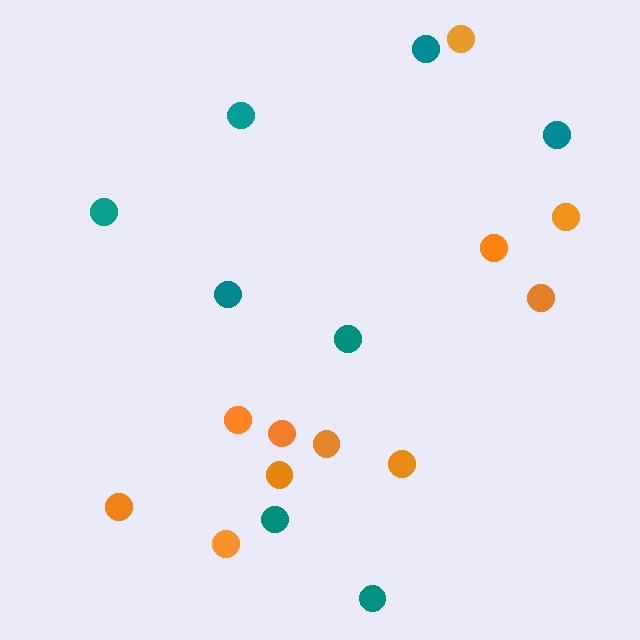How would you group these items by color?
There are 2 groups: one group of orange circles (11) and one group of teal circles (8).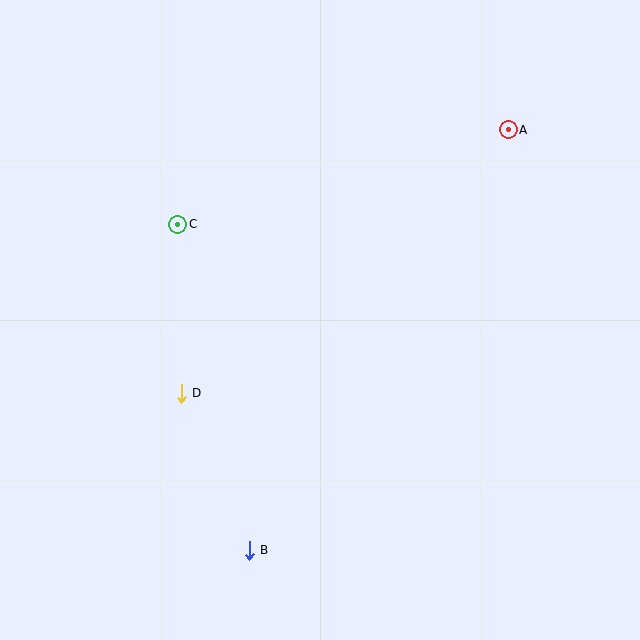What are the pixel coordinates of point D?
Point D is at (181, 393).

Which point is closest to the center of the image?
Point D at (181, 393) is closest to the center.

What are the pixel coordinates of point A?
Point A is at (508, 130).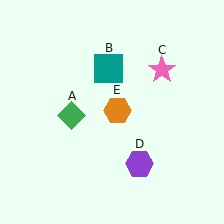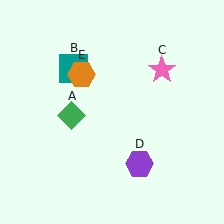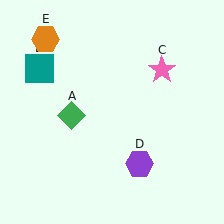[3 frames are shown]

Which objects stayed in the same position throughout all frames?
Green diamond (object A) and pink star (object C) and purple hexagon (object D) remained stationary.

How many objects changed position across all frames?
2 objects changed position: teal square (object B), orange hexagon (object E).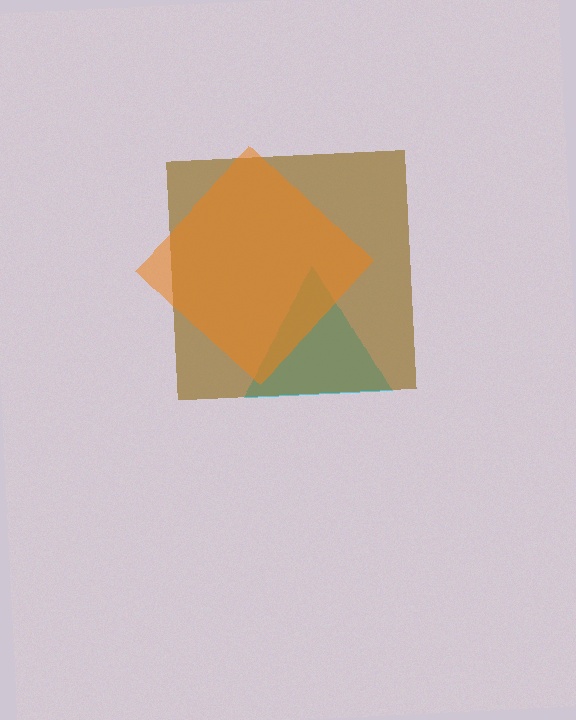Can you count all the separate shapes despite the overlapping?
Yes, there are 3 separate shapes.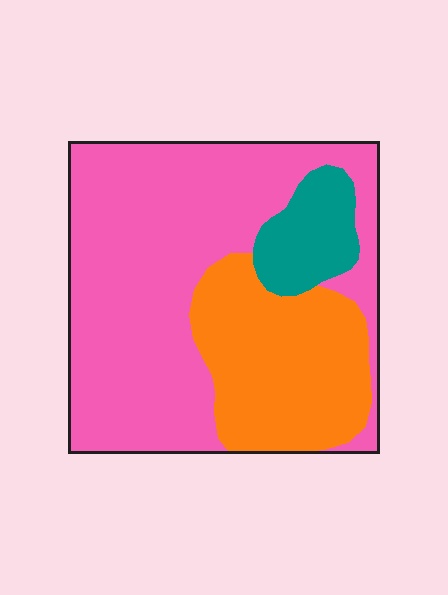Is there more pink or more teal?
Pink.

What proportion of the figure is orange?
Orange takes up about one quarter (1/4) of the figure.